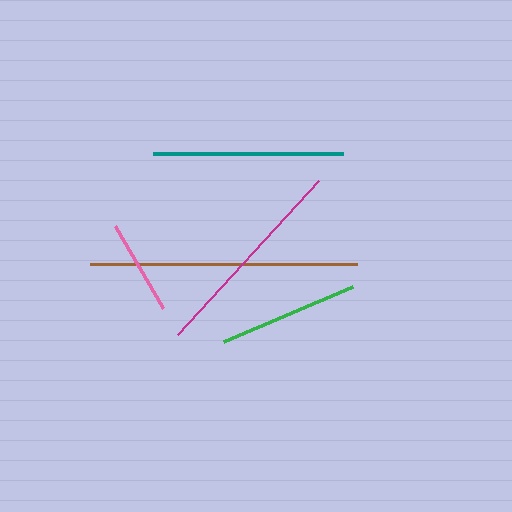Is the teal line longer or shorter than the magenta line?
The magenta line is longer than the teal line.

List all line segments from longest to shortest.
From longest to shortest: brown, magenta, teal, green, pink.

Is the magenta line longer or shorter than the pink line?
The magenta line is longer than the pink line.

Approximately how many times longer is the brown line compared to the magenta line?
The brown line is approximately 1.3 times the length of the magenta line.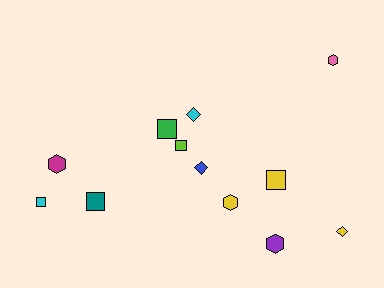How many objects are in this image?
There are 12 objects.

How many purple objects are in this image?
There is 1 purple object.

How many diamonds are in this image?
There are 3 diamonds.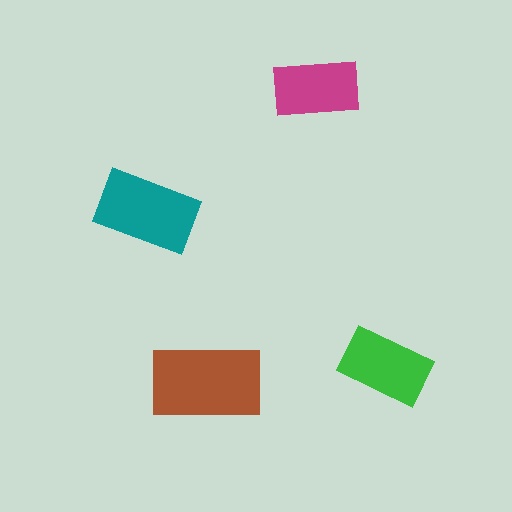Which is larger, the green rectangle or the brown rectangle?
The brown one.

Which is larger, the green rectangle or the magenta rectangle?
The green one.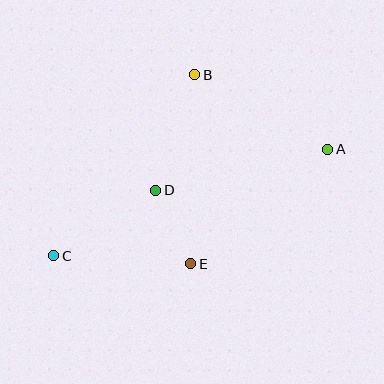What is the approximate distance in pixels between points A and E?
The distance between A and E is approximately 179 pixels.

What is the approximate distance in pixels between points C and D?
The distance between C and D is approximately 122 pixels.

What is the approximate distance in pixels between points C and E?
The distance between C and E is approximately 137 pixels.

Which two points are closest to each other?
Points D and E are closest to each other.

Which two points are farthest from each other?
Points A and C are farthest from each other.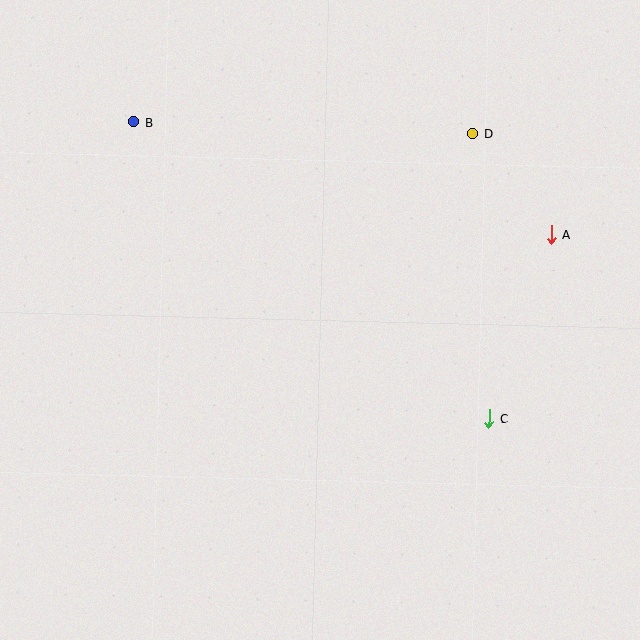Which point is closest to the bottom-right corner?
Point C is closest to the bottom-right corner.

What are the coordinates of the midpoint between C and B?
The midpoint between C and B is at (311, 270).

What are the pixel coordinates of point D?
Point D is at (473, 134).